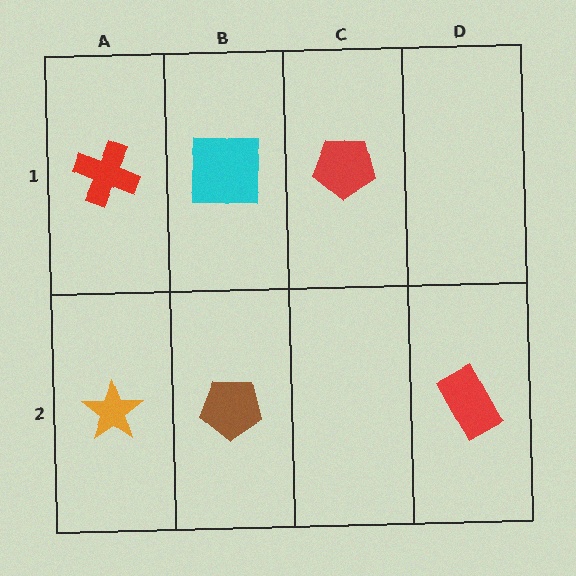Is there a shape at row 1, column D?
No, that cell is empty.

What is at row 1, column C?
A red pentagon.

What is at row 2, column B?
A brown pentagon.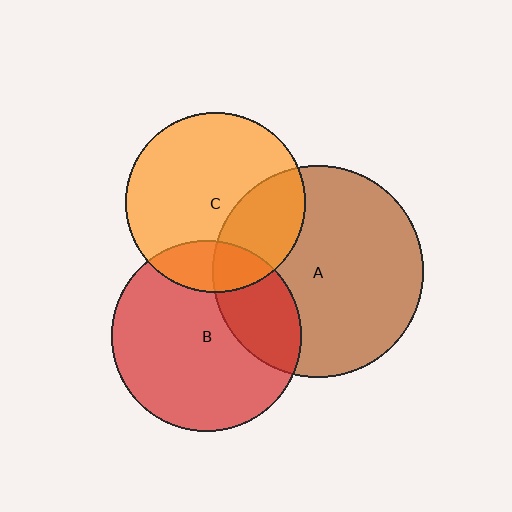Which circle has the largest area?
Circle A (brown).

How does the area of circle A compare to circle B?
Approximately 1.2 times.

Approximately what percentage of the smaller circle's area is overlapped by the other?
Approximately 20%.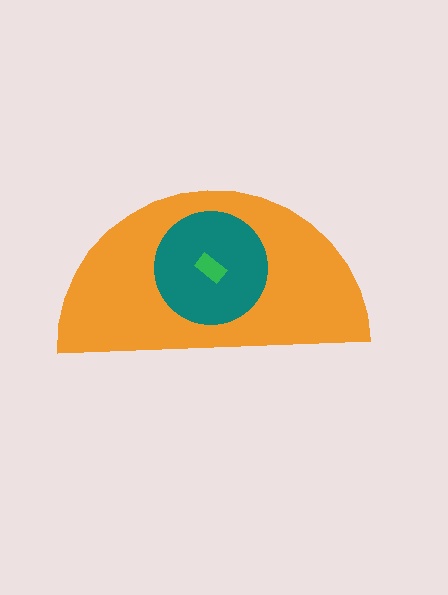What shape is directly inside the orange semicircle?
The teal circle.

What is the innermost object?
The green rectangle.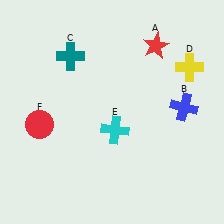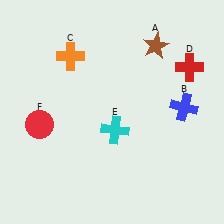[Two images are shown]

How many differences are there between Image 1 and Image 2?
There are 3 differences between the two images.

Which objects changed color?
A changed from red to brown. C changed from teal to orange. D changed from yellow to red.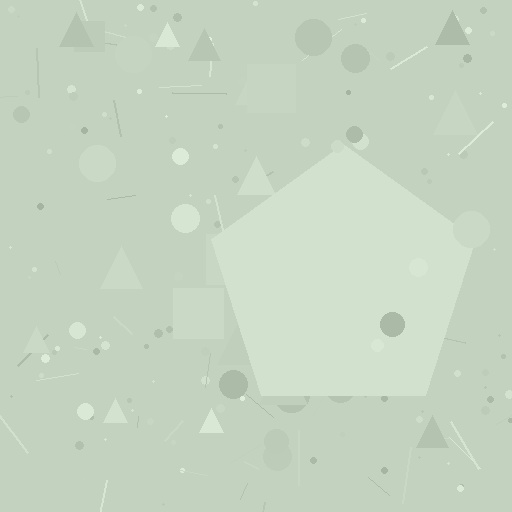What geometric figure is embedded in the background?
A pentagon is embedded in the background.